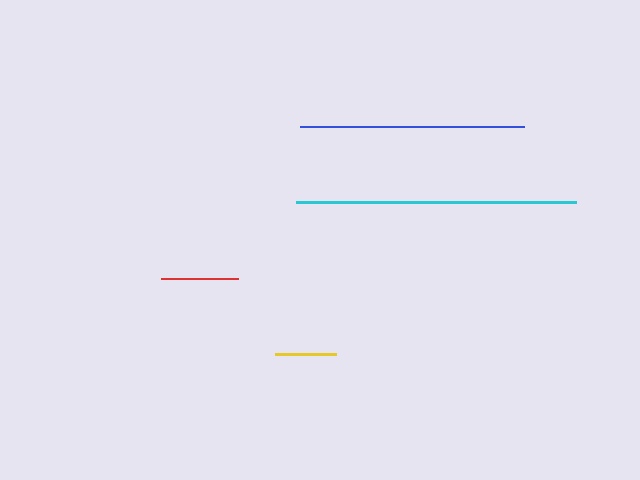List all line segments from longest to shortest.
From longest to shortest: cyan, blue, red, yellow.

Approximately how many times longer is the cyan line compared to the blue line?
The cyan line is approximately 1.2 times the length of the blue line.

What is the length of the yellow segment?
The yellow segment is approximately 61 pixels long.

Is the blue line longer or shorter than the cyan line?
The cyan line is longer than the blue line.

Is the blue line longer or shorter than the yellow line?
The blue line is longer than the yellow line.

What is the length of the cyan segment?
The cyan segment is approximately 280 pixels long.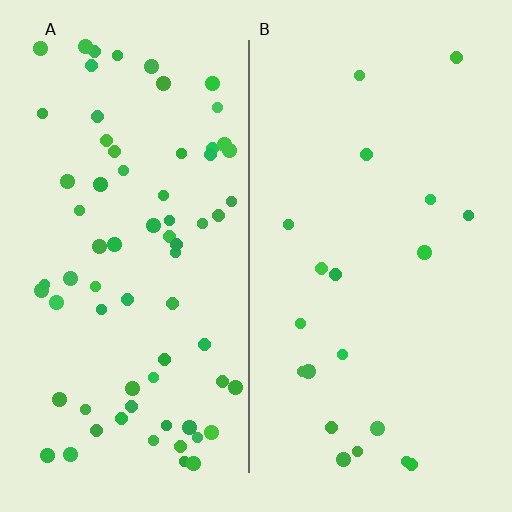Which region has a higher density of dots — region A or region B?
A (the left).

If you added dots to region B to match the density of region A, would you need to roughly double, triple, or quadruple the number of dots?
Approximately quadruple.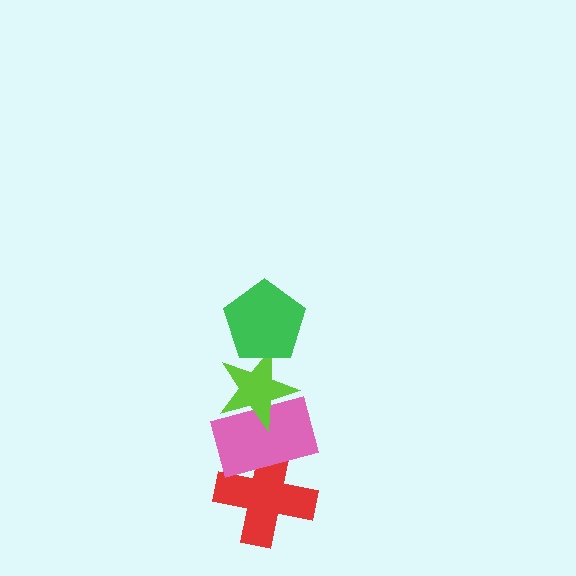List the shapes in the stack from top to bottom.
From top to bottom: the green pentagon, the lime star, the pink rectangle, the red cross.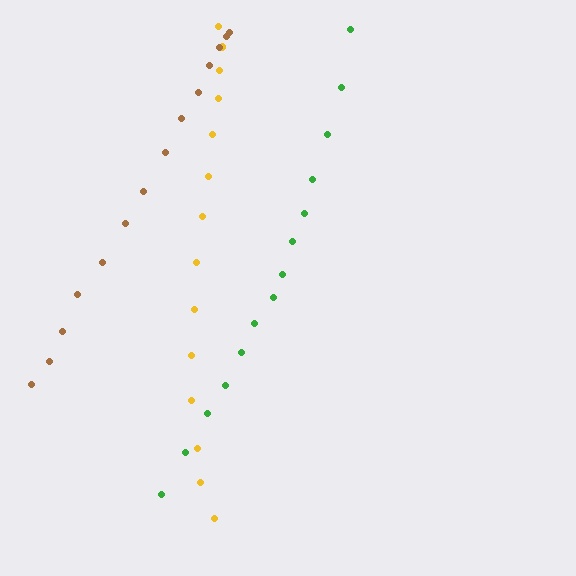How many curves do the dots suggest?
There are 3 distinct paths.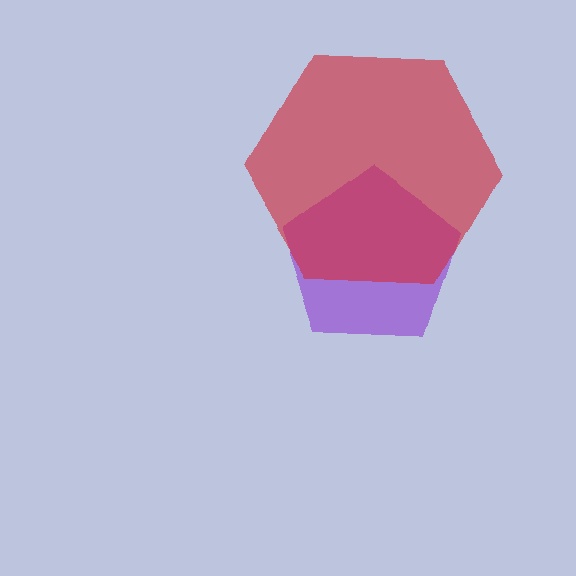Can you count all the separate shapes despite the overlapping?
Yes, there are 2 separate shapes.